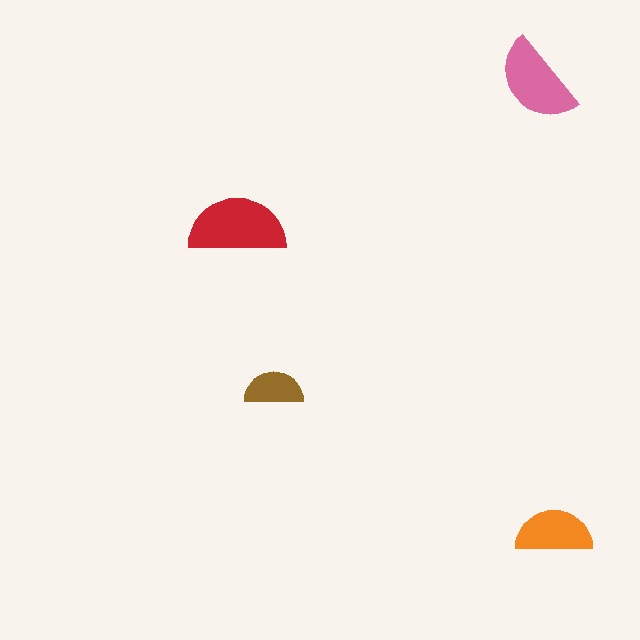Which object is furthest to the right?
The orange semicircle is rightmost.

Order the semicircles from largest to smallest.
the red one, the pink one, the orange one, the brown one.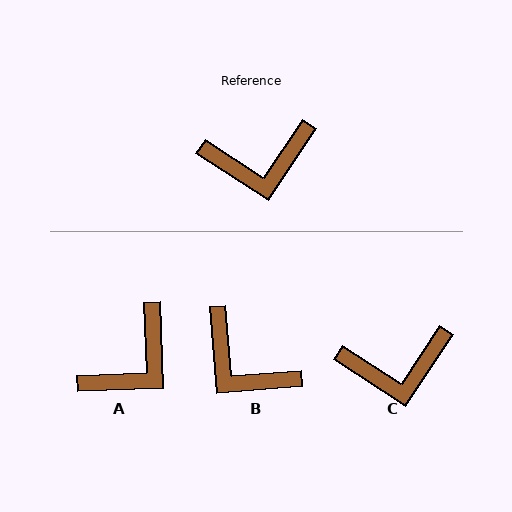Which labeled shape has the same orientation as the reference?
C.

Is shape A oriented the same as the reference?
No, it is off by about 36 degrees.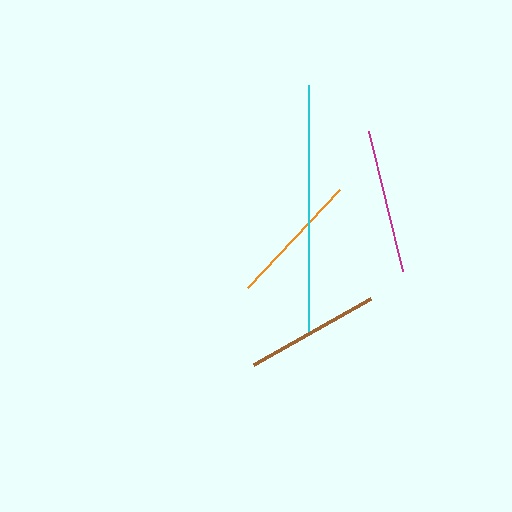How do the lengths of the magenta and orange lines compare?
The magenta and orange lines are approximately the same length.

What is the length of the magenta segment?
The magenta segment is approximately 144 pixels long.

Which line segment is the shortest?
The orange line is the shortest at approximately 134 pixels.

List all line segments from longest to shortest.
From longest to shortest: cyan, magenta, brown, orange.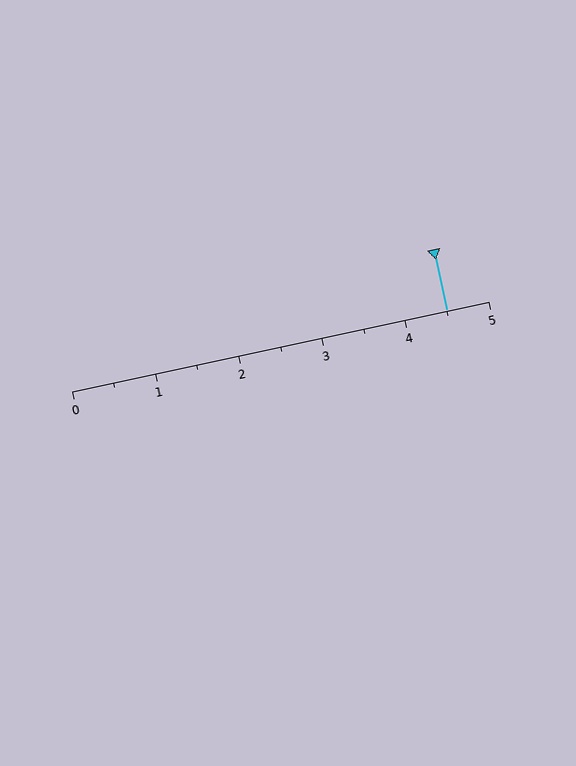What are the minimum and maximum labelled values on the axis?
The axis runs from 0 to 5.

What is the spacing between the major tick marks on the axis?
The major ticks are spaced 1 apart.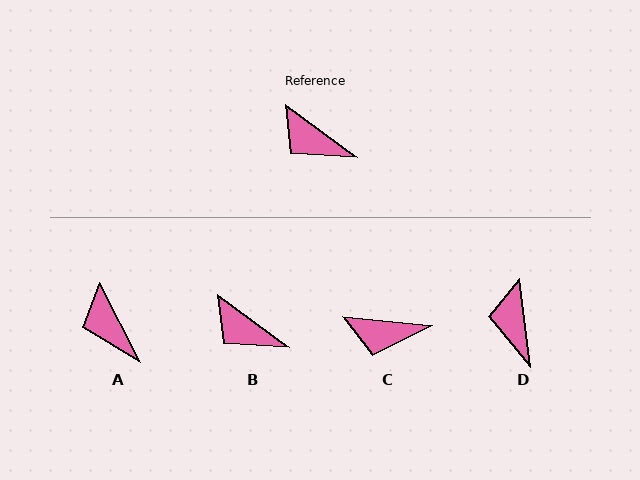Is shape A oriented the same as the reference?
No, it is off by about 27 degrees.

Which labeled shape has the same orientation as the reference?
B.